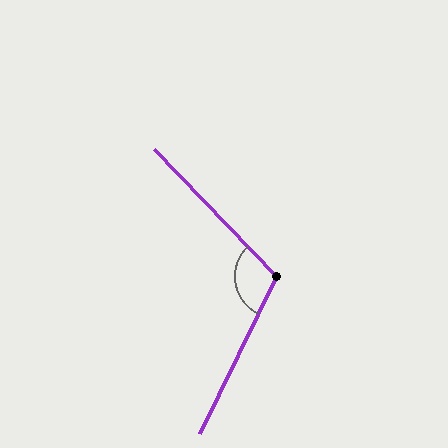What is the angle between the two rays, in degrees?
Approximately 110 degrees.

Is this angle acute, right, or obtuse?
It is obtuse.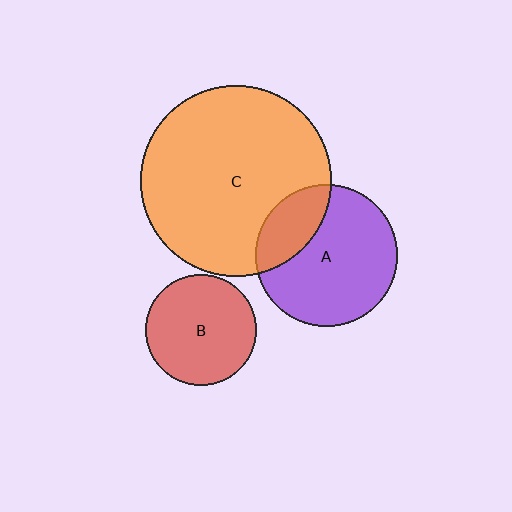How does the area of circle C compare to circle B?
Approximately 3.0 times.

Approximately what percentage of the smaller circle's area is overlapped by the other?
Approximately 25%.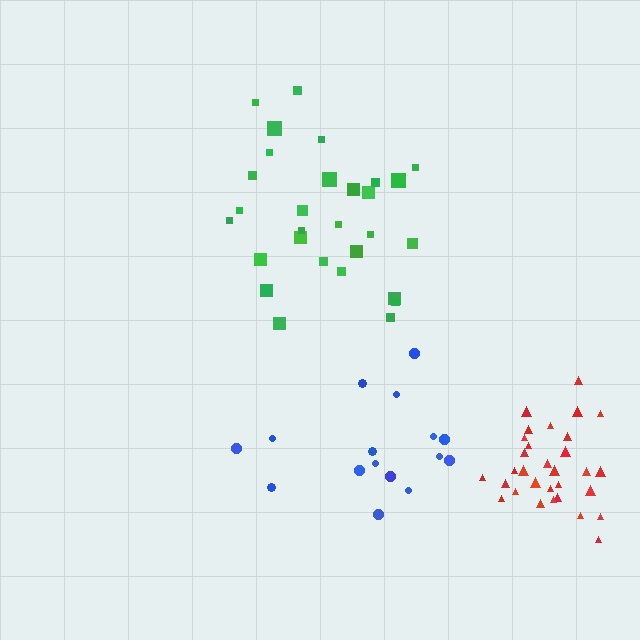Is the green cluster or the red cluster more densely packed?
Red.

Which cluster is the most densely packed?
Red.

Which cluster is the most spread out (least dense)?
Blue.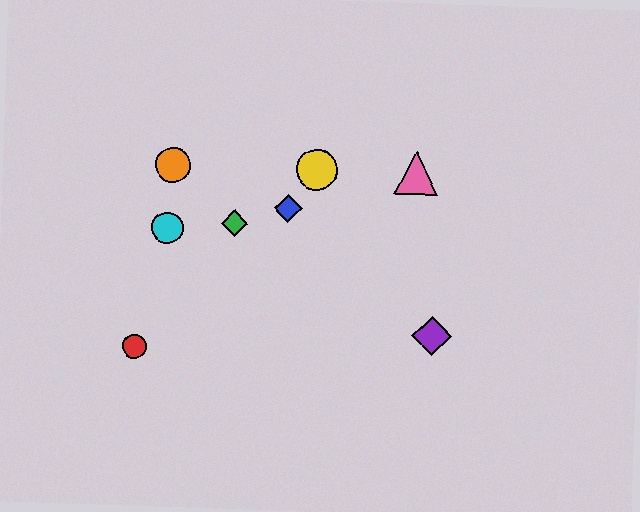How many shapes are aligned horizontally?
3 shapes (the yellow circle, the orange circle, the pink triangle) are aligned horizontally.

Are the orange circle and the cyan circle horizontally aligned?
No, the orange circle is at y≈165 and the cyan circle is at y≈228.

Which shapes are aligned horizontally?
The yellow circle, the orange circle, the pink triangle are aligned horizontally.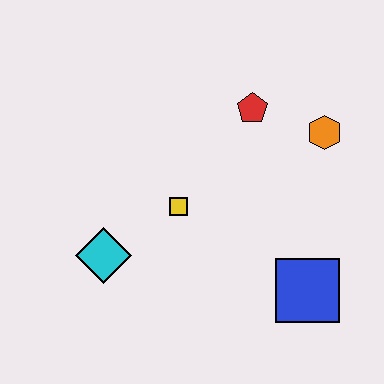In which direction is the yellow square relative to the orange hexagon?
The yellow square is to the left of the orange hexagon.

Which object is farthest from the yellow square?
The orange hexagon is farthest from the yellow square.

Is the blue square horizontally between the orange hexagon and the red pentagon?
Yes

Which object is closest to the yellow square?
The cyan diamond is closest to the yellow square.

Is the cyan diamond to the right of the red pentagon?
No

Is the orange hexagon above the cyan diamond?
Yes